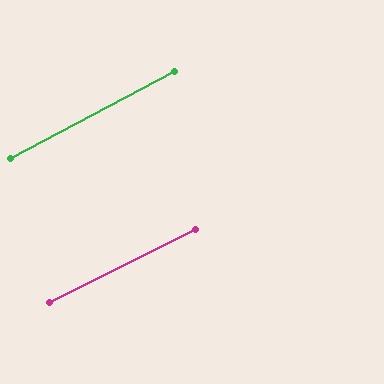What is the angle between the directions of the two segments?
Approximately 2 degrees.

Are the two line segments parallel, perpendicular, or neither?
Parallel — their directions differ by only 1.7°.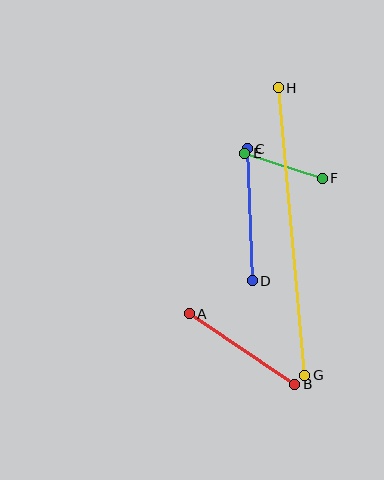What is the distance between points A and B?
The distance is approximately 127 pixels.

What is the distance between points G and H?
The distance is approximately 288 pixels.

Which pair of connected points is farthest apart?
Points G and H are farthest apart.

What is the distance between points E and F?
The distance is approximately 81 pixels.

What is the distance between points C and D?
The distance is approximately 132 pixels.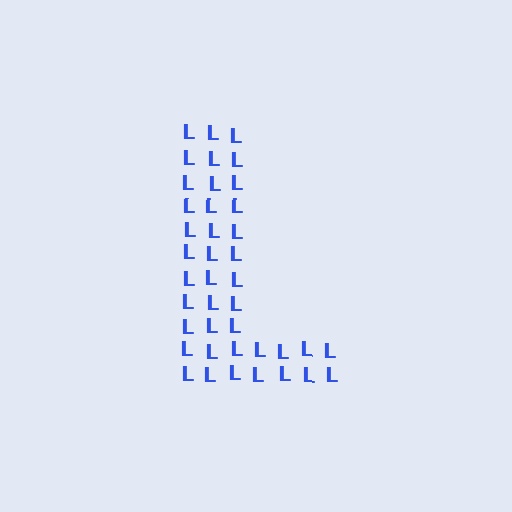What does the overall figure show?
The overall figure shows the letter L.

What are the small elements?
The small elements are letter L's.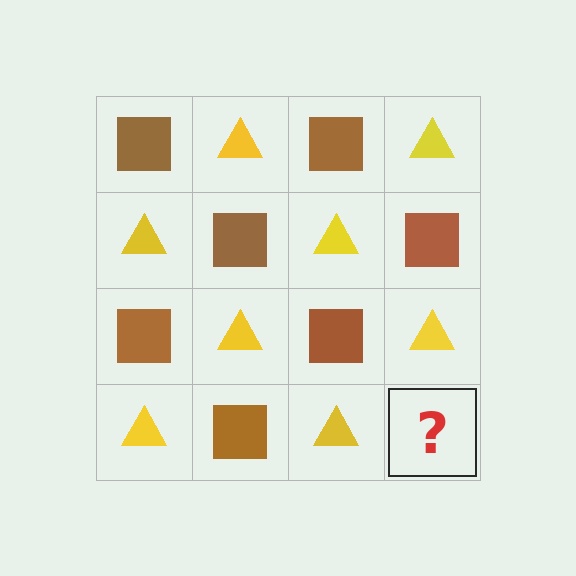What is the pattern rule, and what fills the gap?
The rule is that it alternates brown square and yellow triangle in a checkerboard pattern. The gap should be filled with a brown square.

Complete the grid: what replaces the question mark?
The question mark should be replaced with a brown square.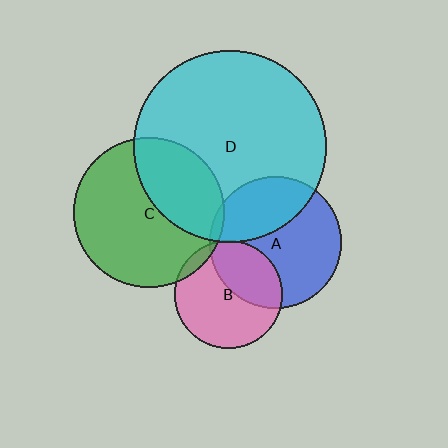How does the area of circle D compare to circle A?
Approximately 2.2 times.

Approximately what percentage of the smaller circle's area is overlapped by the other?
Approximately 5%.